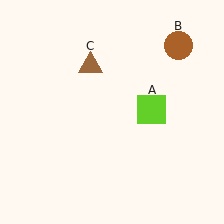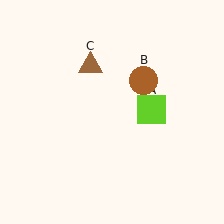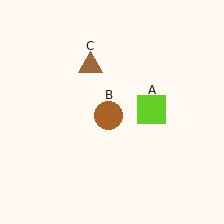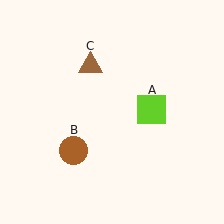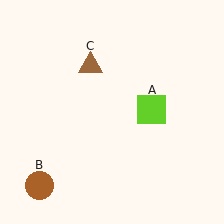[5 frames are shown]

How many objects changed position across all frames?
1 object changed position: brown circle (object B).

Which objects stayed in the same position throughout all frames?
Lime square (object A) and brown triangle (object C) remained stationary.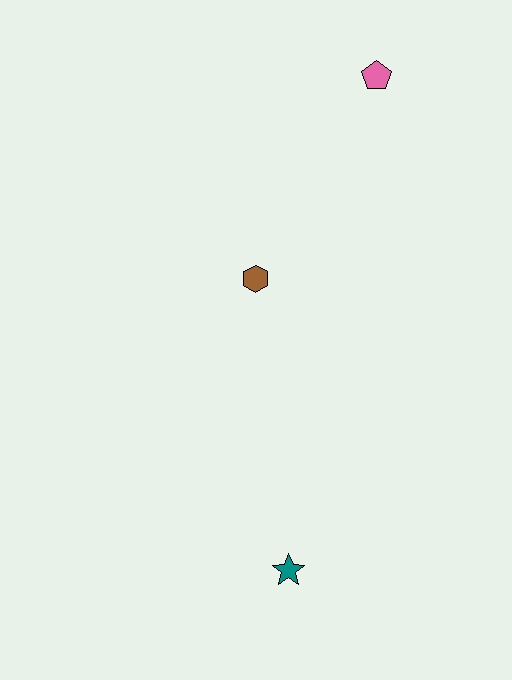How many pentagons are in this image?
There is 1 pentagon.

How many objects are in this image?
There are 3 objects.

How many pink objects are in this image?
There is 1 pink object.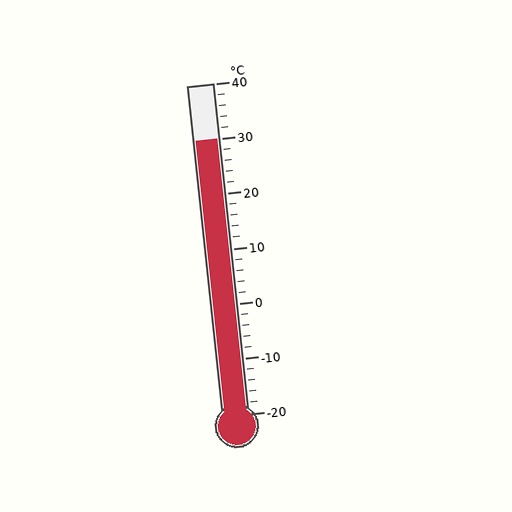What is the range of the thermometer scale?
The thermometer scale ranges from -20°C to 40°C.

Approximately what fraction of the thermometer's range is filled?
The thermometer is filled to approximately 85% of its range.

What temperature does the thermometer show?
The thermometer shows approximately 30°C.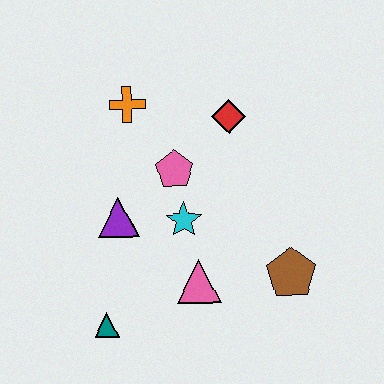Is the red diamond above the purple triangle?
Yes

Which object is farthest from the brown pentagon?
The orange cross is farthest from the brown pentagon.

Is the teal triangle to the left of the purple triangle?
Yes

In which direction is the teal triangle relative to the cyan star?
The teal triangle is below the cyan star.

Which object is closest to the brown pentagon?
The pink triangle is closest to the brown pentagon.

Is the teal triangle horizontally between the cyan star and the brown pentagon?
No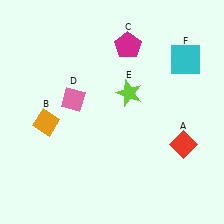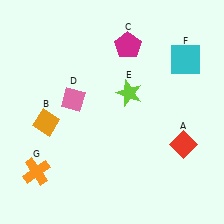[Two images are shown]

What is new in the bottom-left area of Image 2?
An orange cross (G) was added in the bottom-left area of Image 2.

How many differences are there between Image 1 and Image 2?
There is 1 difference between the two images.